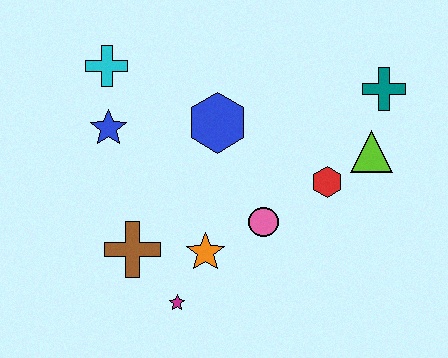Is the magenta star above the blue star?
No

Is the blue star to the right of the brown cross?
No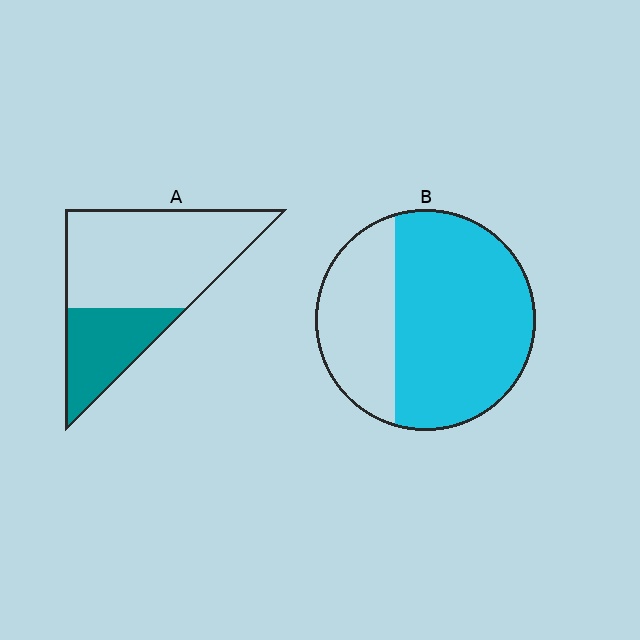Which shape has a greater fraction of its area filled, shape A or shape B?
Shape B.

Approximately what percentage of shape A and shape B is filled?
A is approximately 30% and B is approximately 65%.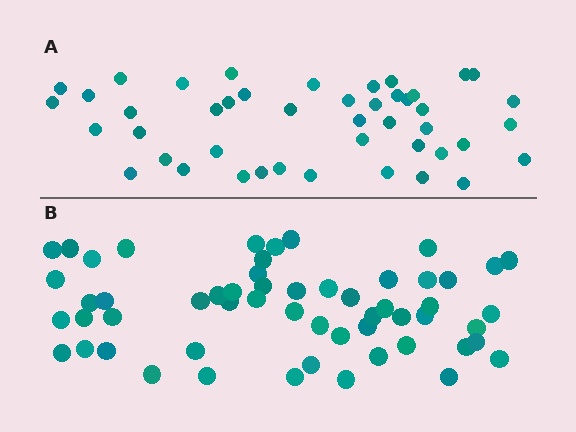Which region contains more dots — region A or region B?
Region B (the bottom region) has more dots.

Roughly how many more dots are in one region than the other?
Region B has roughly 12 or so more dots than region A.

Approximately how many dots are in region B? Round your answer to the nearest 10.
About 60 dots. (The exact count is 56, which rounds to 60.)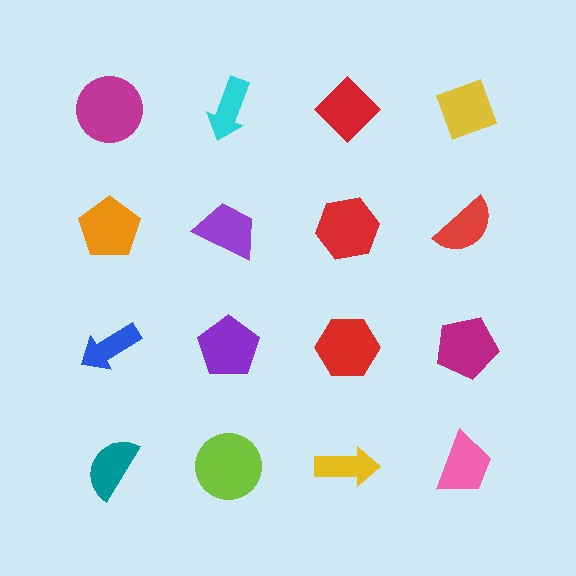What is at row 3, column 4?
A magenta pentagon.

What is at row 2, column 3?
A red hexagon.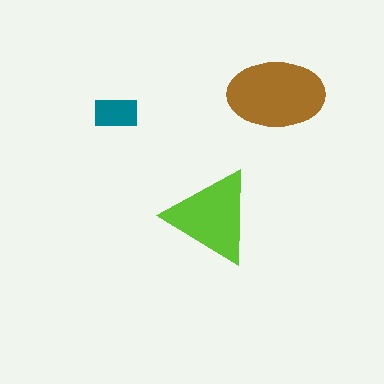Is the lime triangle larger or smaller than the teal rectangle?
Larger.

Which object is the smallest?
The teal rectangle.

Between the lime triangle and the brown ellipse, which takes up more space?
The brown ellipse.